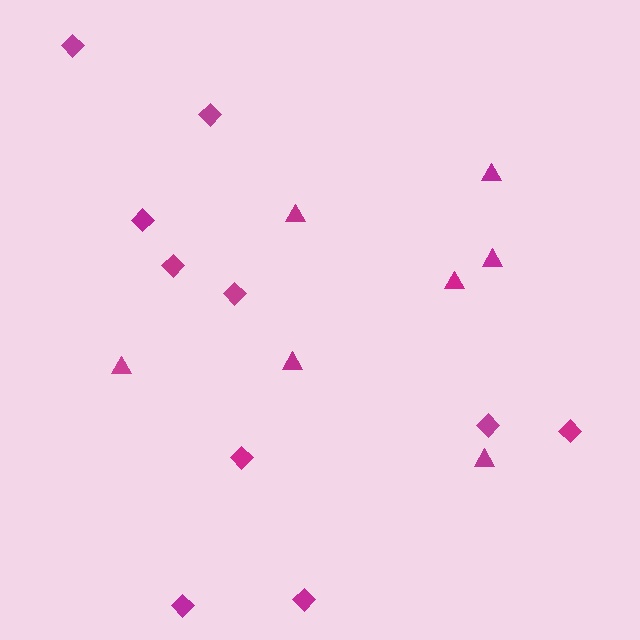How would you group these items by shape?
There are 2 groups: one group of triangles (7) and one group of diamonds (10).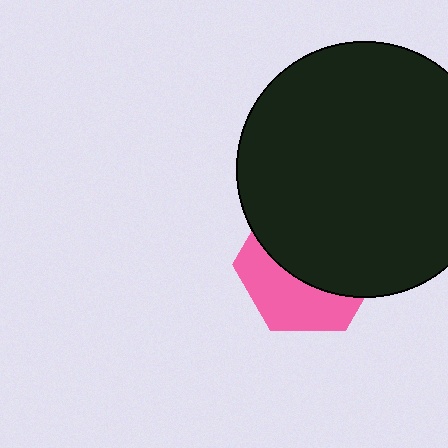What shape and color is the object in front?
The object in front is a black circle.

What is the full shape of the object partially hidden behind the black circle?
The partially hidden object is a pink hexagon.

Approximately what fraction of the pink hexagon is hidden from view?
Roughly 60% of the pink hexagon is hidden behind the black circle.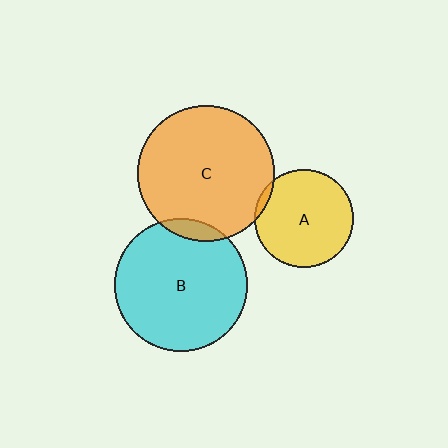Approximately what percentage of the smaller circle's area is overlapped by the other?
Approximately 5%.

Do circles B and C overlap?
Yes.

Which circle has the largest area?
Circle C (orange).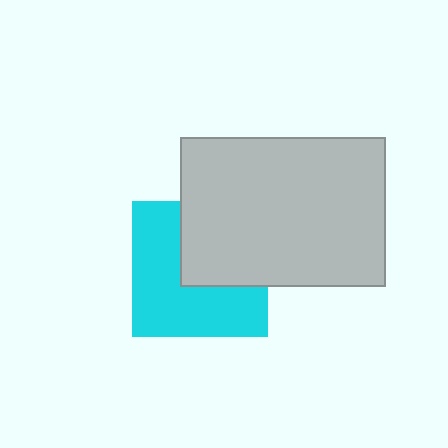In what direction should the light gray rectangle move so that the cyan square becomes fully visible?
The light gray rectangle should move toward the upper-right. That is the shortest direction to clear the overlap and leave the cyan square fully visible.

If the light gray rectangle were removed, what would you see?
You would see the complete cyan square.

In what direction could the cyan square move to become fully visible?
The cyan square could move toward the lower-left. That would shift it out from behind the light gray rectangle entirely.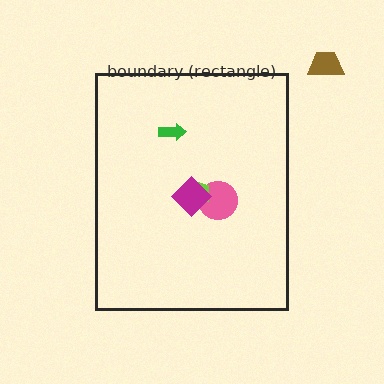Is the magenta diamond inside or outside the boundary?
Inside.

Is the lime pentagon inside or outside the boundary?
Inside.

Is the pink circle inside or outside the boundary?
Inside.